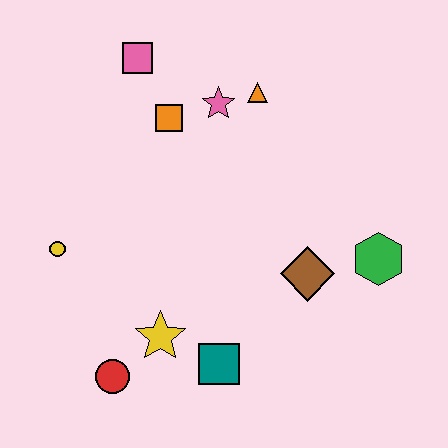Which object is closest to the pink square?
The orange square is closest to the pink square.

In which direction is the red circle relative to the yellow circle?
The red circle is below the yellow circle.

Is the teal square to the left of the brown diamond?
Yes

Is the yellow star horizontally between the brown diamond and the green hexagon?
No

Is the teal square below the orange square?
Yes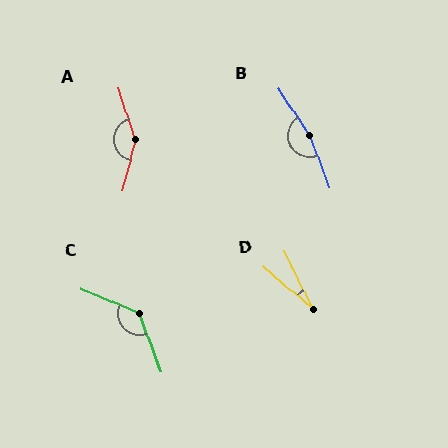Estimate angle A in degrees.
Approximately 148 degrees.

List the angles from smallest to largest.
D (23°), C (133°), A (148°), B (167°).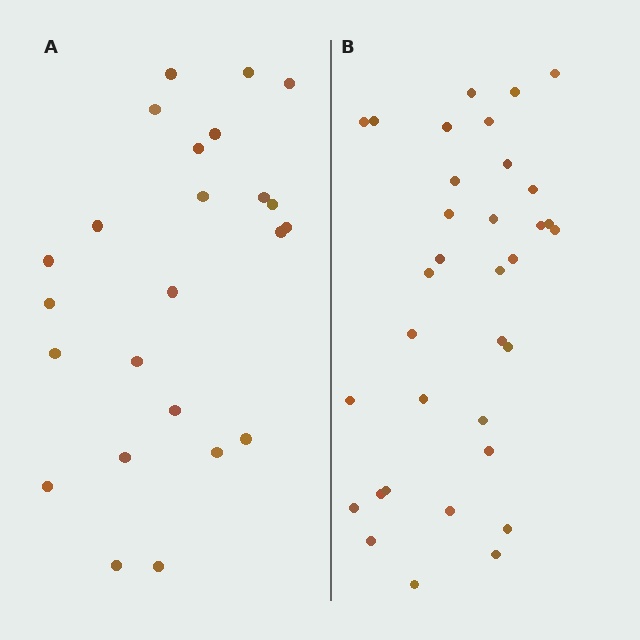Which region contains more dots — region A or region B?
Region B (the right region) has more dots.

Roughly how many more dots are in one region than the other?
Region B has roughly 10 or so more dots than region A.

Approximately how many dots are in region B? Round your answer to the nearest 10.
About 30 dots. (The exact count is 34, which rounds to 30.)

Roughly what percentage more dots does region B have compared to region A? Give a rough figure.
About 40% more.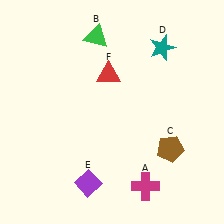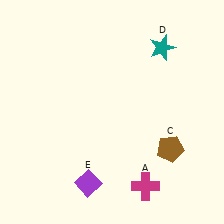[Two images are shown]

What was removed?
The green triangle (B), the red triangle (F) were removed in Image 2.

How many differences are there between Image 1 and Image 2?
There are 2 differences between the two images.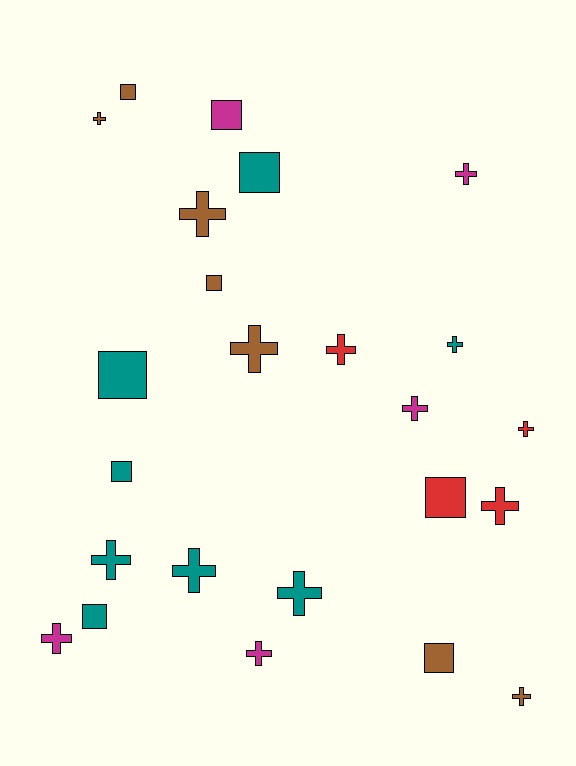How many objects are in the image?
There are 24 objects.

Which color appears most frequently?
Teal, with 8 objects.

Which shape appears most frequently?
Cross, with 15 objects.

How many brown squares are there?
There are 3 brown squares.